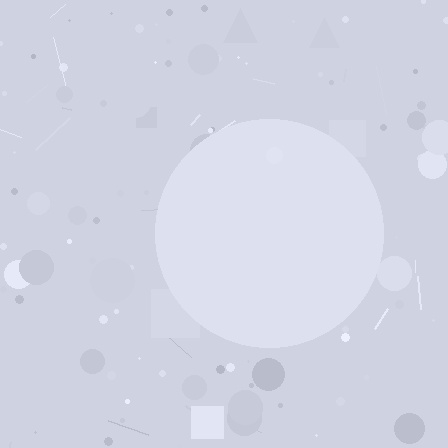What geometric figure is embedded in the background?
A circle is embedded in the background.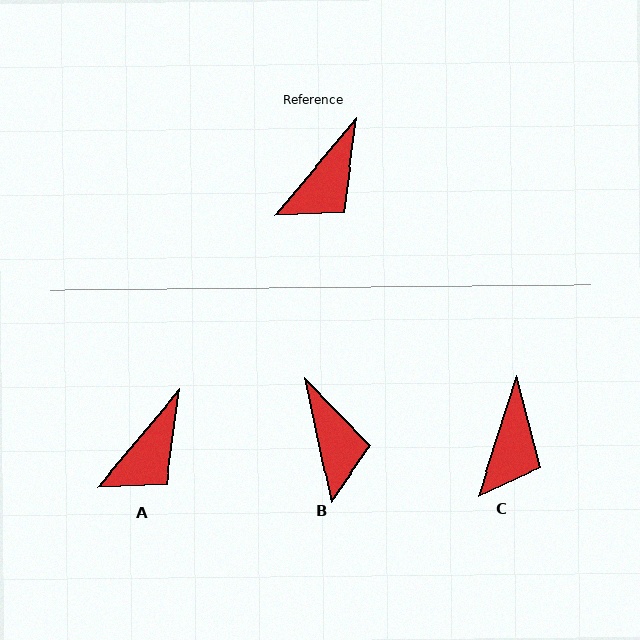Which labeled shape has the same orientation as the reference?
A.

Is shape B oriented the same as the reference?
No, it is off by about 52 degrees.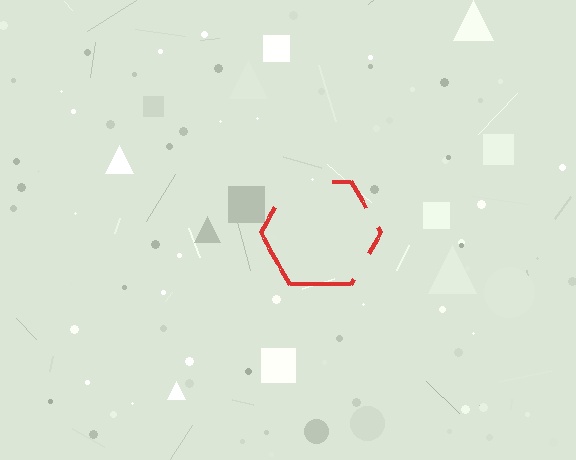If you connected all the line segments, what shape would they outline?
They would outline a hexagon.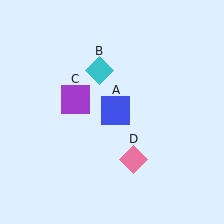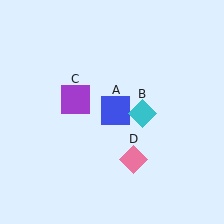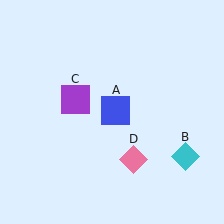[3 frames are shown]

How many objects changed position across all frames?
1 object changed position: cyan diamond (object B).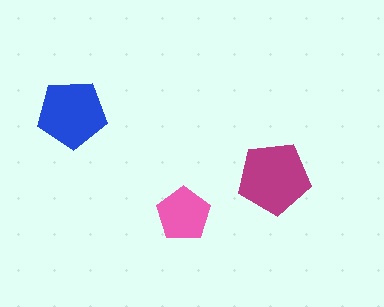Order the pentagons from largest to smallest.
the magenta one, the blue one, the pink one.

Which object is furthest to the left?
The blue pentagon is leftmost.